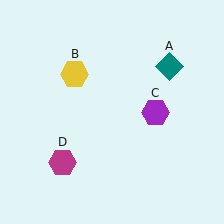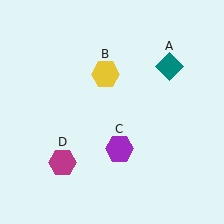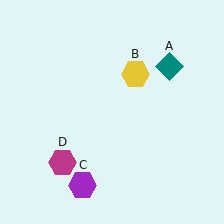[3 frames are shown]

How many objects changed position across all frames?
2 objects changed position: yellow hexagon (object B), purple hexagon (object C).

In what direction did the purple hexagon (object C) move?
The purple hexagon (object C) moved down and to the left.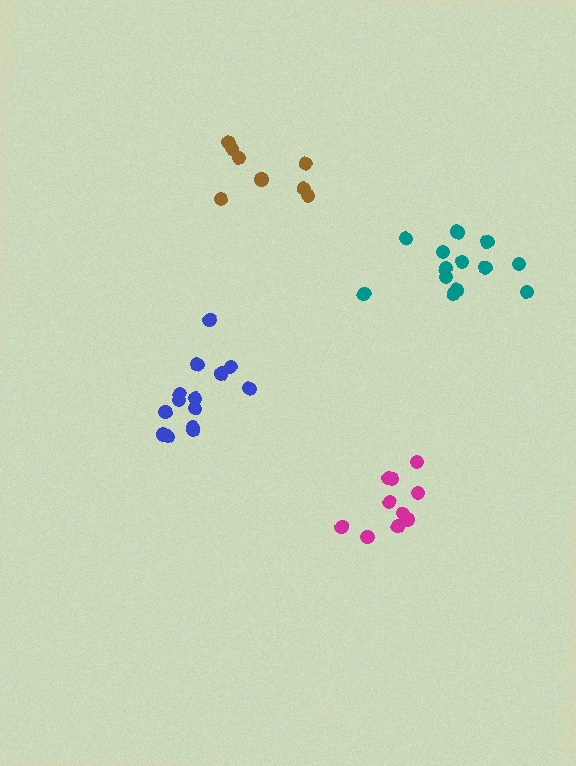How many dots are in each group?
Group 1: 13 dots, Group 2: 10 dots, Group 3: 14 dots, Group 4: 8 dots (45 total).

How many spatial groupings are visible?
There are 4 spatial groupings.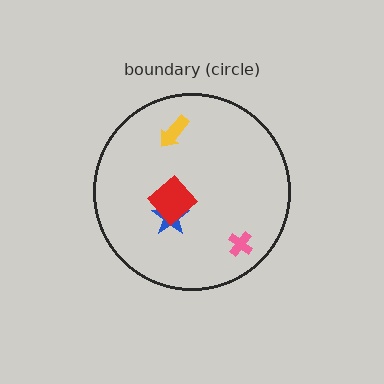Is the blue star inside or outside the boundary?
Inside.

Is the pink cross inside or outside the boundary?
Inside.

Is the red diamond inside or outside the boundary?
Inside.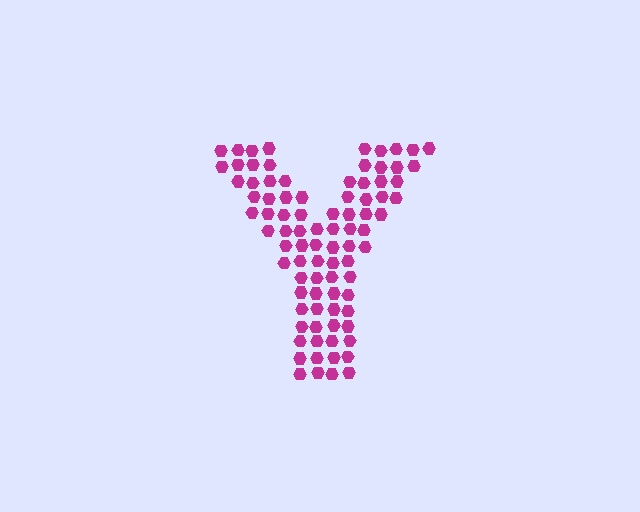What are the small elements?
The small elements are hexagons.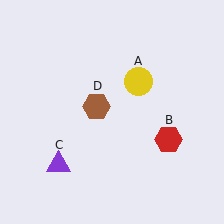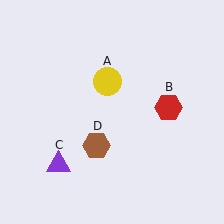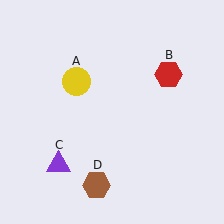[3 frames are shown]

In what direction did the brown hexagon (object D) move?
The brown hexagon (object D) moved down.